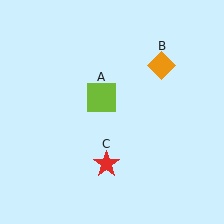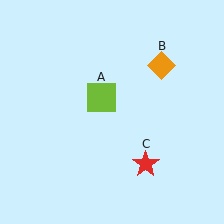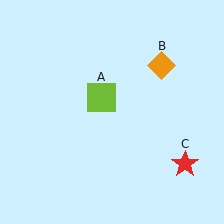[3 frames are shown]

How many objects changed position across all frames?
1 object changed position: red star (object C).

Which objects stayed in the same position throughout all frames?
Lime square (object A) and orange diamond (object B) remained stationary.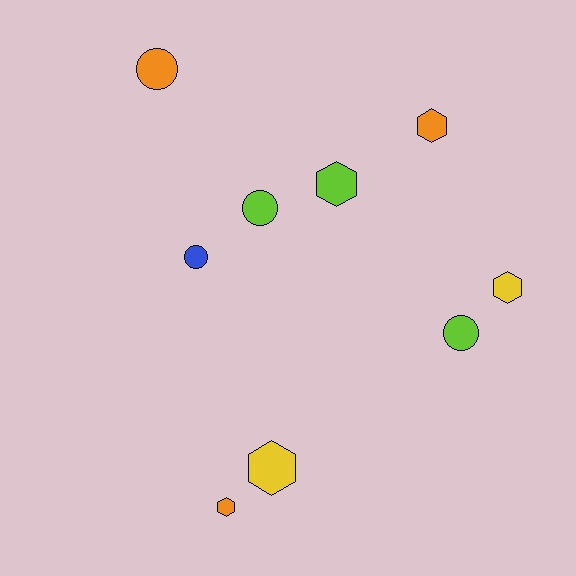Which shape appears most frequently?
Hexagon, with 5 objects.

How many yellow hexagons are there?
There are 2 yellow hexagons.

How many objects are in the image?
There are 9 objects.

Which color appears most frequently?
Lime, with 3 objects.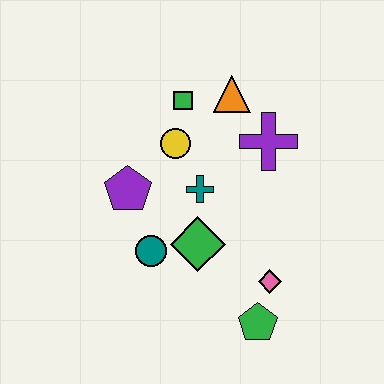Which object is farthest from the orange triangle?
The green pentagon is farthest from the orange triangle.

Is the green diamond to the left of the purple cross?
Yes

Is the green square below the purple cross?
No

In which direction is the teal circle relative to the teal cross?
The teal circle is below the teal cross.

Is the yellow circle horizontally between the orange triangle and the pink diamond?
No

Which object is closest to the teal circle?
The green diamond is closest to the teal circle.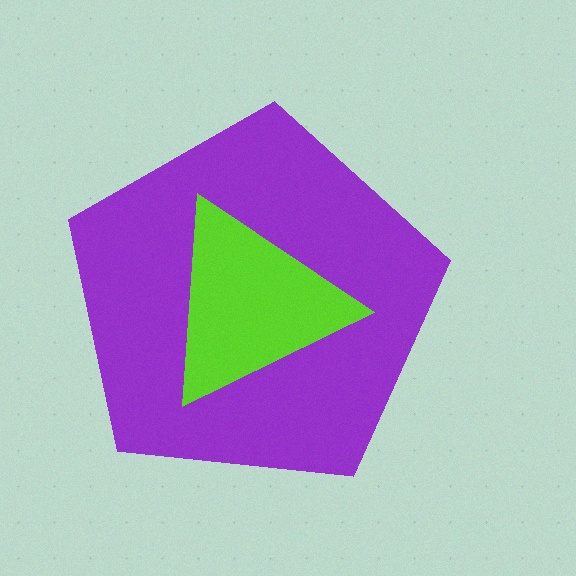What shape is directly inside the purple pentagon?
The lime triangle.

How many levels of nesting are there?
2.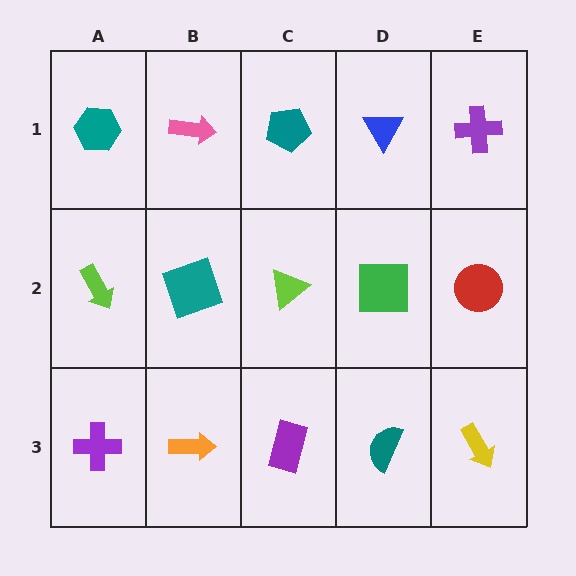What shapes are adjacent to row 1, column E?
A red circle (row 2, column E), a blue triangle (row 1, column D).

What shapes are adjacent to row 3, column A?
A lime arrow (row 2, column A), an orange arrow (row 3, column B).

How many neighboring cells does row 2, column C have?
4.